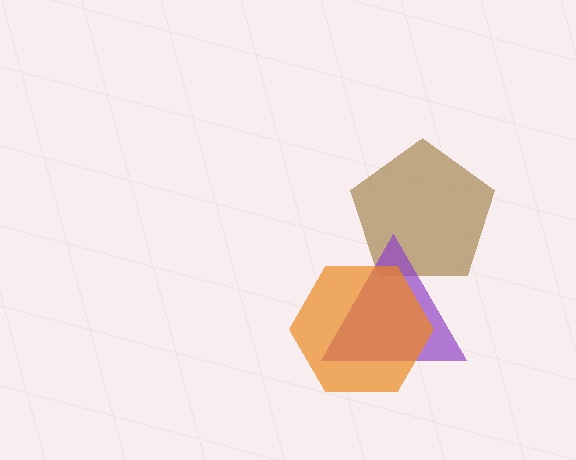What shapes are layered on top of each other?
The layered shapes are: a brown pentagon, a purple triangle, an orange hexagon.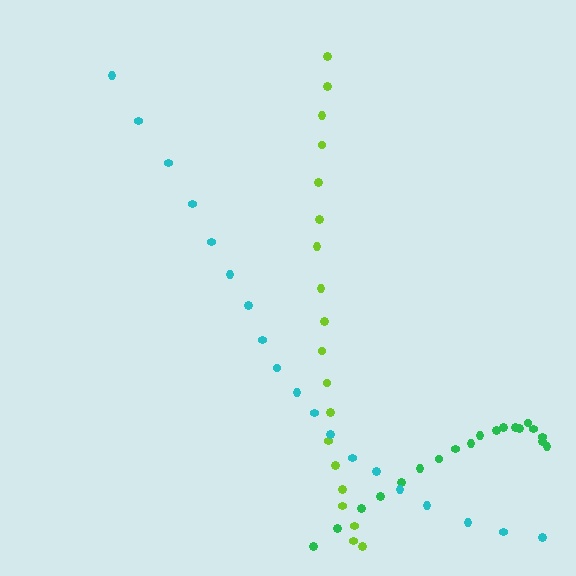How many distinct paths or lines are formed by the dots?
There are 3 distinct paths.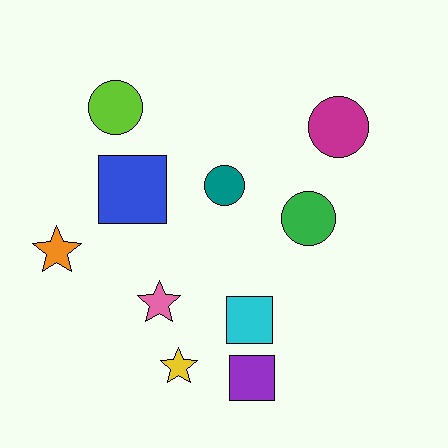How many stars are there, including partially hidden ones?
There are 3 stars.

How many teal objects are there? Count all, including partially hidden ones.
There is 1 teal object.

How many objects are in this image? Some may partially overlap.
There are 10 objects.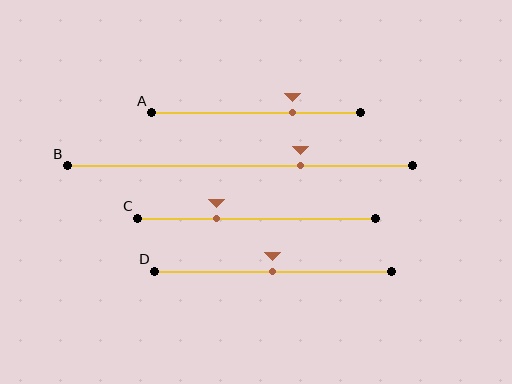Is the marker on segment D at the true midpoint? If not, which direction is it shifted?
Yes, the marker on segment D is at the true midpoint.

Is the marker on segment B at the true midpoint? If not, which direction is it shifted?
No, the marker on segment B is shifted to the right by about 18% of the segment length.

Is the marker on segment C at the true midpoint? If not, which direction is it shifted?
No, the marker on segment C is shifted to the left by about 17% of the segment length.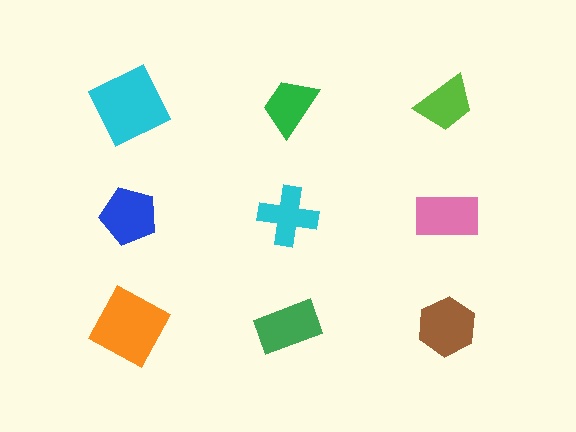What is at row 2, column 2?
A cyan cross.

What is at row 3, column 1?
An orange square.